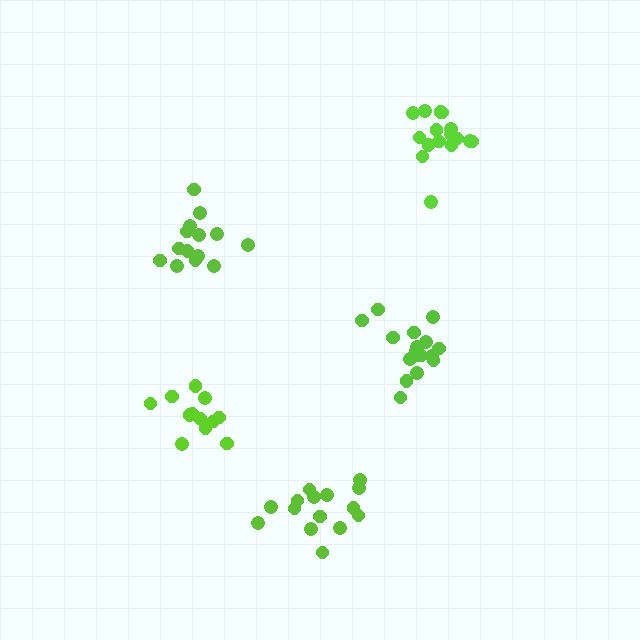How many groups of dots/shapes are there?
There are 5 groups.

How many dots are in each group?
Group 1: 17 dots, Group 2: 12 dots, Group 3: 15 dots, Group 4: 15 dots, Group 5: 16 dots (75 total).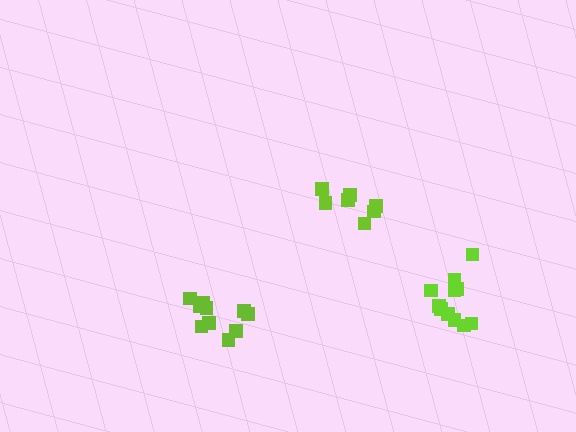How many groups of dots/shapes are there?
There are 3 groups.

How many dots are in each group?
Group 1: 10 dots, Group 2: 11 dots, Group 3: 7 dots (28 total).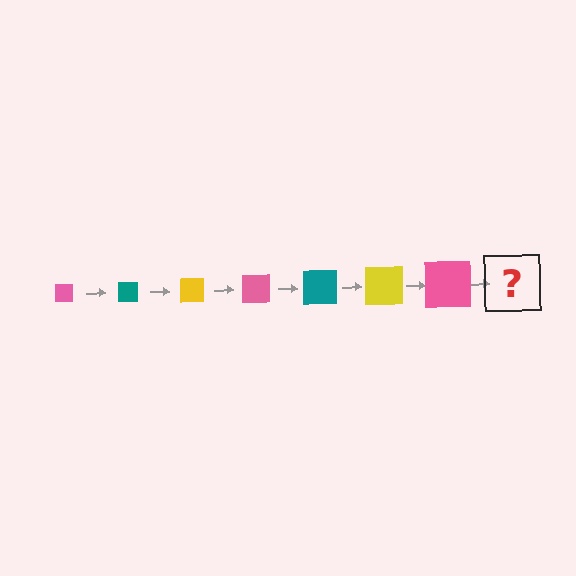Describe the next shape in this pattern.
It should be a teal square, larger than the previous one.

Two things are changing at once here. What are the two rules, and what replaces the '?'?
The two rules are that the square grows larger each step and the color cycles through pink, teal, and yellow. The '?' should be a teal square, larger than the previous one.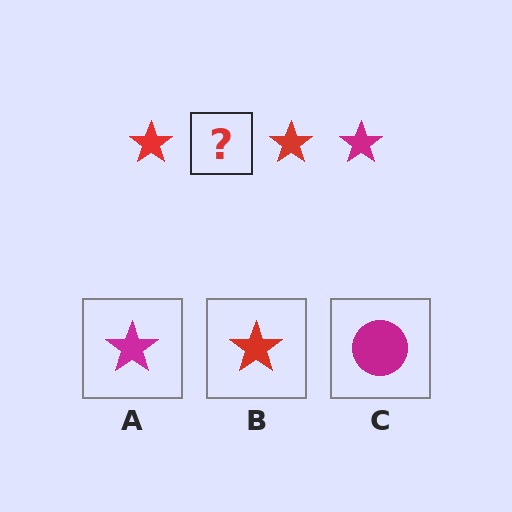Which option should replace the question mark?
Option A.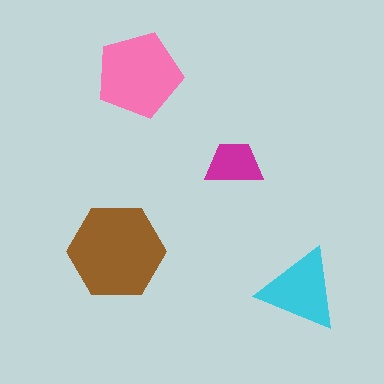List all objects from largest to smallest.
The brown hexagon, the pink pentagon, the cyan triangle, the magenta trapezoid.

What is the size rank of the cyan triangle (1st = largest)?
3rd.